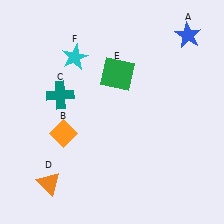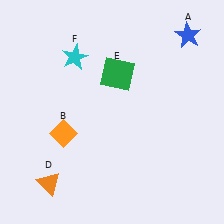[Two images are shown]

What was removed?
The teal cross (C) was removed in Image 2.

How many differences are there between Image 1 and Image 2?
There is 1 difference between the two images.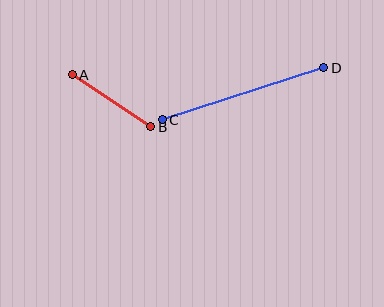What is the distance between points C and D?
The distance is approximately 169 pixels.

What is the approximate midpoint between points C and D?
The midpoint is at approximately (243, 94) pixels.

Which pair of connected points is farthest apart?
Points C and D are farthest apart.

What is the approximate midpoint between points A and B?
The midpoint is at approximately (111, 101) pixels.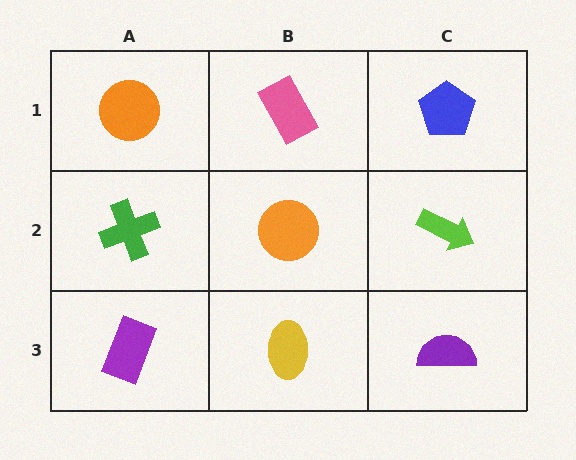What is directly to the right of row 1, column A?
A pink rectangle.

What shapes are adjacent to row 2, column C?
A blue pentagon (row 1, column C), a purple semicircle (row 3, column C), an orange circle (row 2, column B).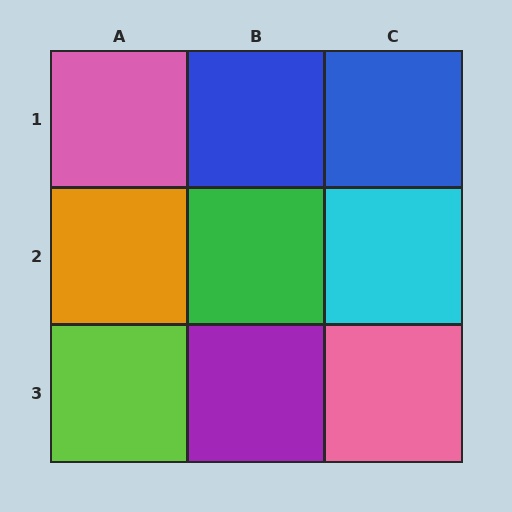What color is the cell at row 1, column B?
Blue.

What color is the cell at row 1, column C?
Blue.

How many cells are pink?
2 cells are pink.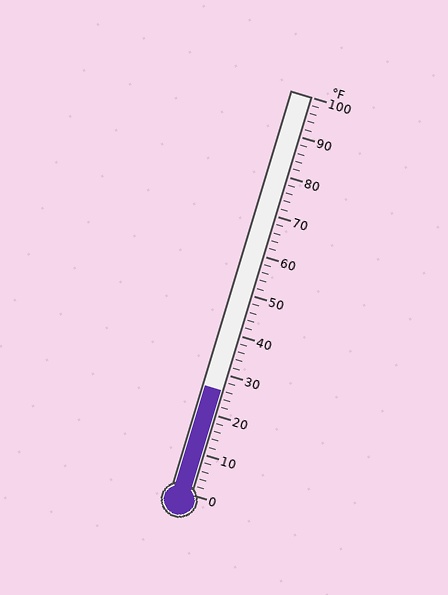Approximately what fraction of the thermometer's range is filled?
The thermometer is filled to approximately 25% of its range.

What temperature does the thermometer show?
The thermometer shows approximately 26°F.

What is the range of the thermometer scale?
The thermometer scale ranges from 0°F to 100°F.